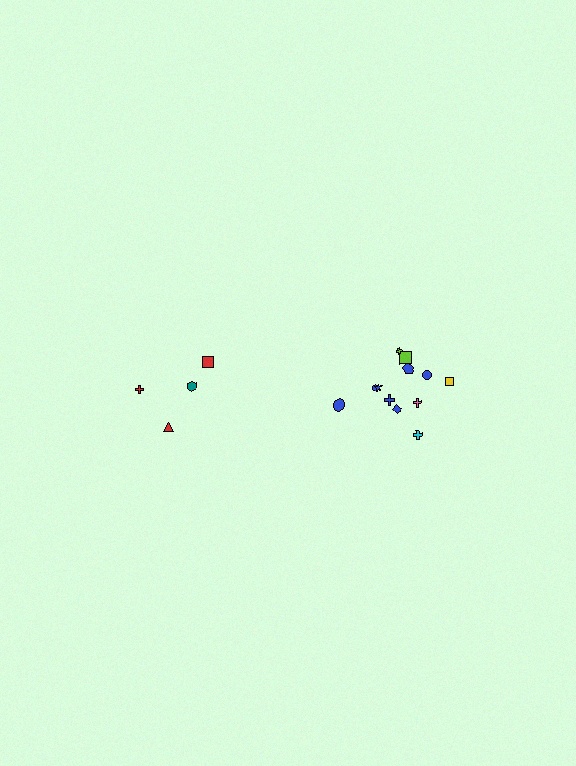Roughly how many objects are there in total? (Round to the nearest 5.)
Roughly 15 objects in total.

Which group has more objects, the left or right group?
The right group.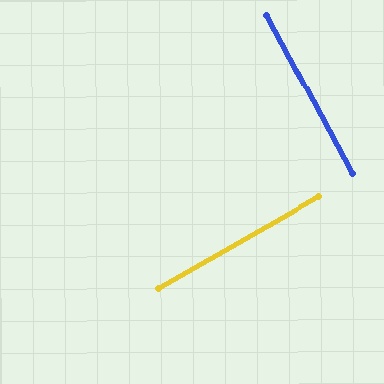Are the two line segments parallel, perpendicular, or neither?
Perpendicular — they meet at approximately 89°.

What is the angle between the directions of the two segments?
Approximately 89 degrees.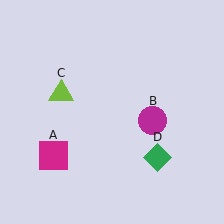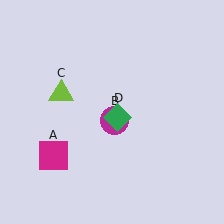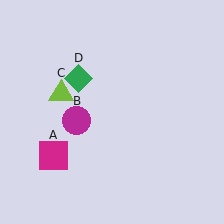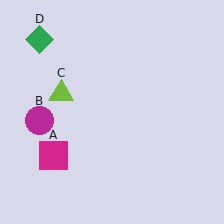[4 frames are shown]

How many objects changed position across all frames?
2 objects changed position: magenta circle (object B), green diamond (object D).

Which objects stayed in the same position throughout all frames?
Magenta square (object A) and lime triangle (object C) remained stationary.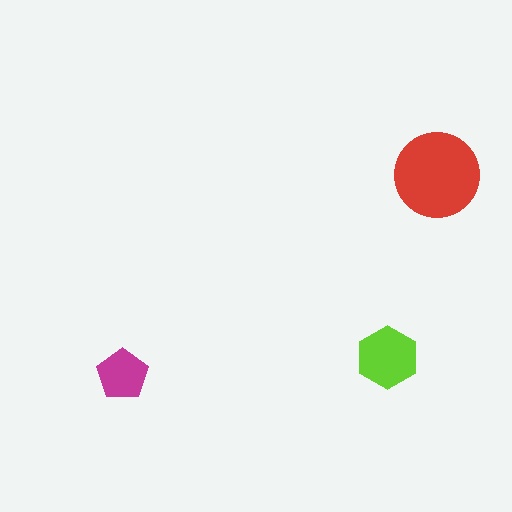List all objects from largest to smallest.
The red circle, the lime hexagon, the magenta pentagon.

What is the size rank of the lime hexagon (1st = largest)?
2nd.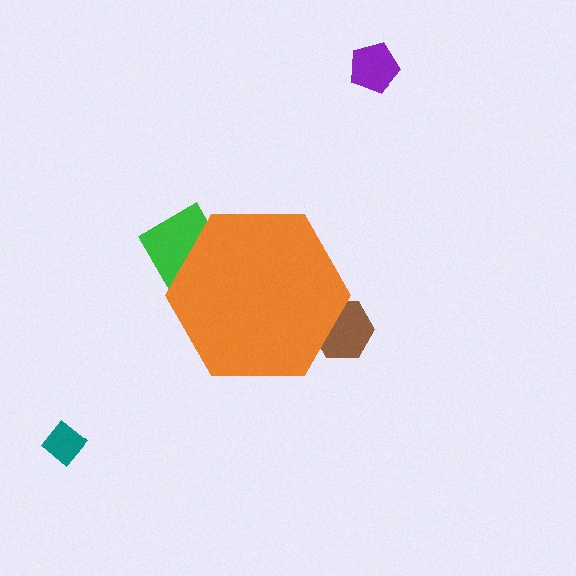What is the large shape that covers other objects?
An orange hexagon.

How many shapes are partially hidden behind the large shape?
2 shapes are partially hidden.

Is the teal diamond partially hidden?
No, the teal diamond is fully visible.